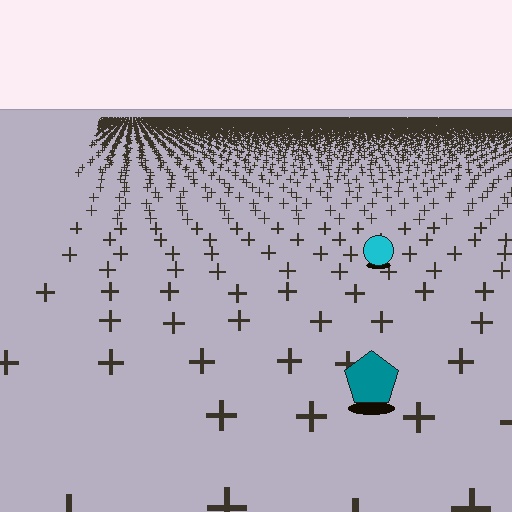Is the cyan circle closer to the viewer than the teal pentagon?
No. The teal pentagon is closer — you can tell from the texture gradient: the ground texture is coarser near it.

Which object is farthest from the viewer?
The cyan circle is farthest from the viewer. It appears smaller and the ground texture around it is denser.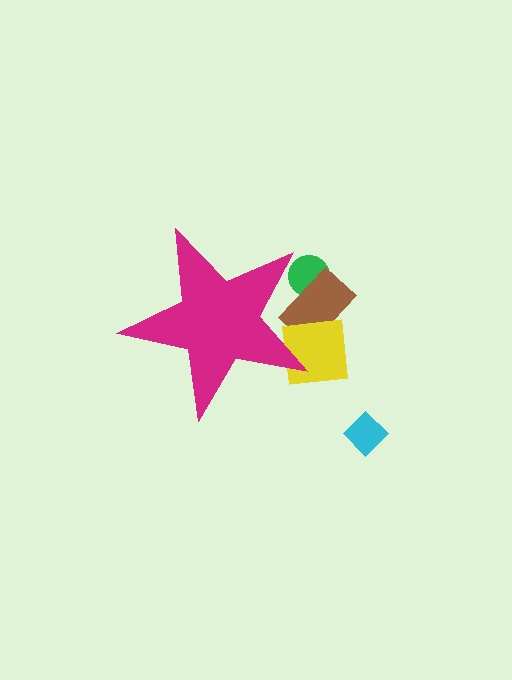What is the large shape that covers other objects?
A magenta star.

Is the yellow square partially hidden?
Yes, the yellow square is partially hidden behind the magenta star.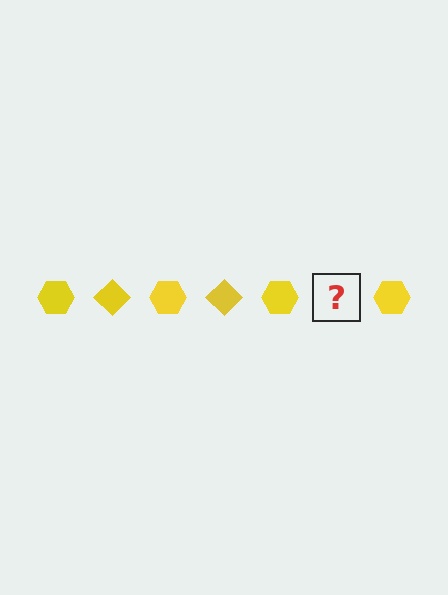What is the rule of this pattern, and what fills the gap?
The rule is that the pattern cycles through hexagon, diamond shapes in yellow. The gap should be filled with a yellow diamond.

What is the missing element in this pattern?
The missing element is a yellow diamond.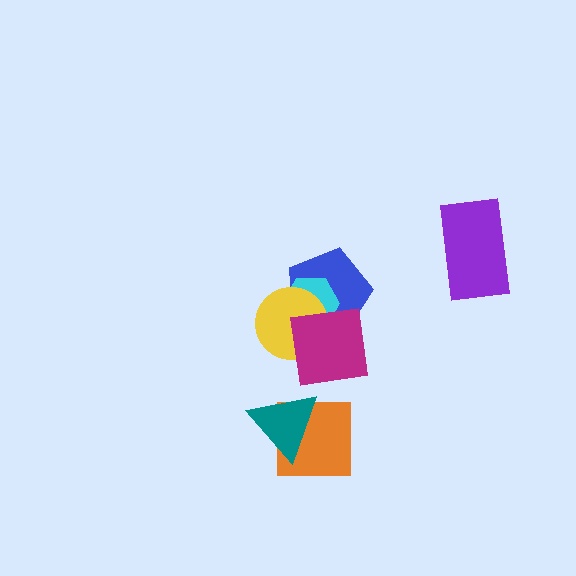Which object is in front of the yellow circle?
The magenta square is in front of the yellow circle.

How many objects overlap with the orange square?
1 object overlaps with the orange square.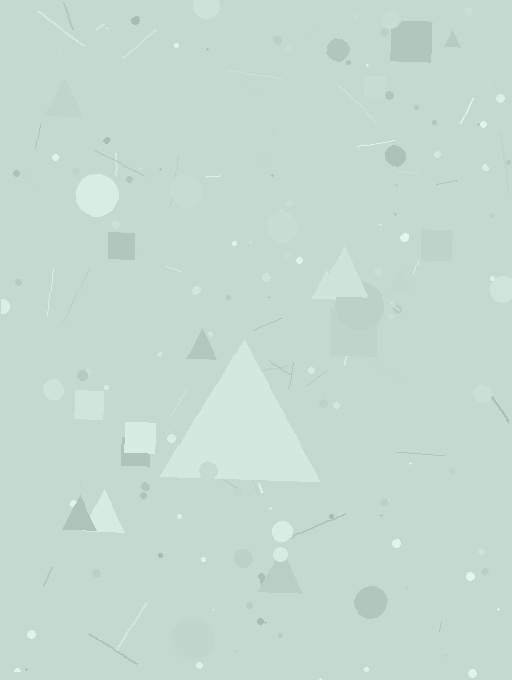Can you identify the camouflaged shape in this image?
The camouflaged shape is a triangle.